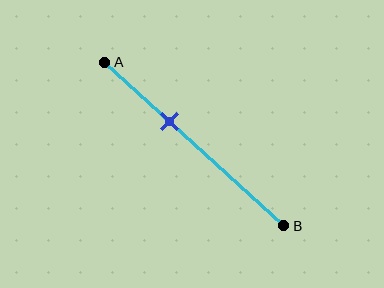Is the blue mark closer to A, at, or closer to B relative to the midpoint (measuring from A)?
The blue mark is closer to point A than the midpoint of segment AB.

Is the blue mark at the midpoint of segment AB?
No, the mark is at about 35% from A, not at the 50% midpoint.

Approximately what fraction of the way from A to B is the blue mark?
The blue mark is approximately 35% of the way from A to B.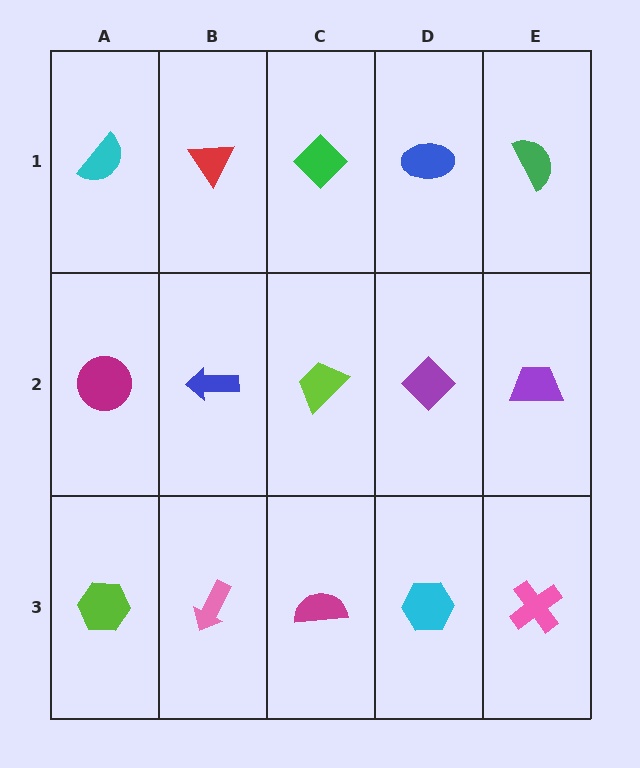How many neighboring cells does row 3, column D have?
3.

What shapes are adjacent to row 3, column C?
A lime trapezoid (row 2, column C), a pink arrow (row 3, column B), a cyan hexagon (row 3, column D).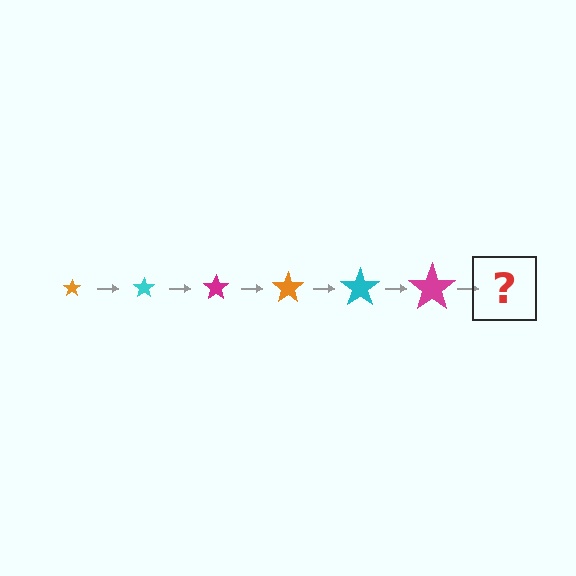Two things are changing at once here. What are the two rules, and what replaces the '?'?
The two rules are that the star grows larger each step and the color cycles through orange, cyan, and magenta. The '?' should be an orange star, larger than the previous one.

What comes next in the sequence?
The next element should be an orange star, larger than the previous one.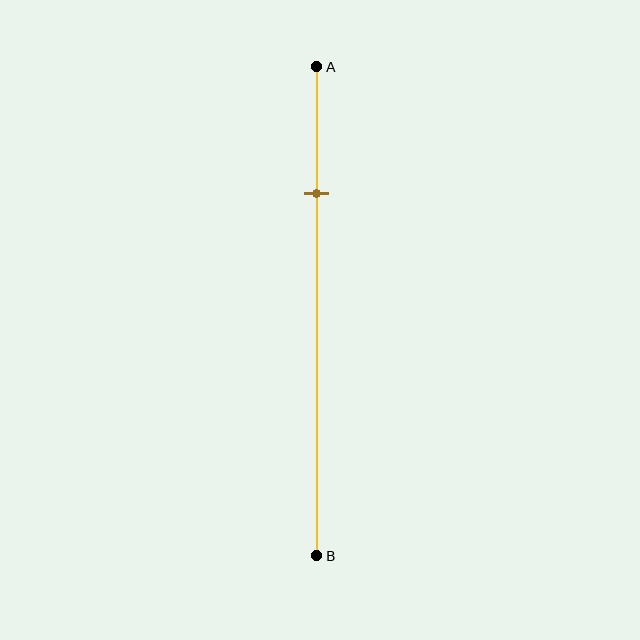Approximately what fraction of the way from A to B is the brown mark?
The brown mark is approximately 25% of the way from A to B.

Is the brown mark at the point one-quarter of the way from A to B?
Yes, the mark is approximately at the one-quarter point.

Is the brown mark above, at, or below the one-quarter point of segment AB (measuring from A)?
The brown mark is approximately at the one-quarter point of segment AB.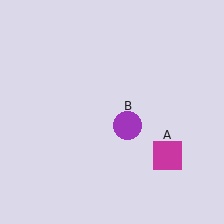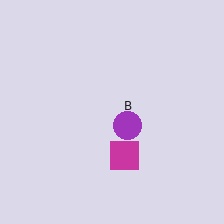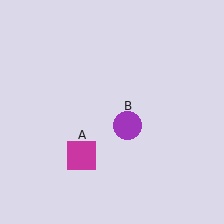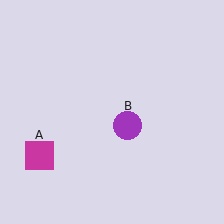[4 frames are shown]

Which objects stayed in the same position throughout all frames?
Purple circle (object B) remained stationary.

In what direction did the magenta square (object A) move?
The magenta square (object A) moved left.